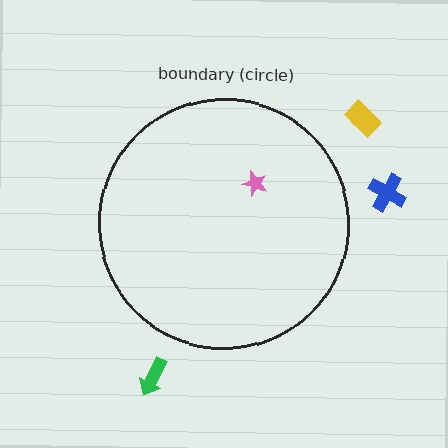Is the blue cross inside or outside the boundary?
Outside.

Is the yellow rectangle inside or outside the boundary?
Outside.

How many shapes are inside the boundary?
1 inside, 3 outside.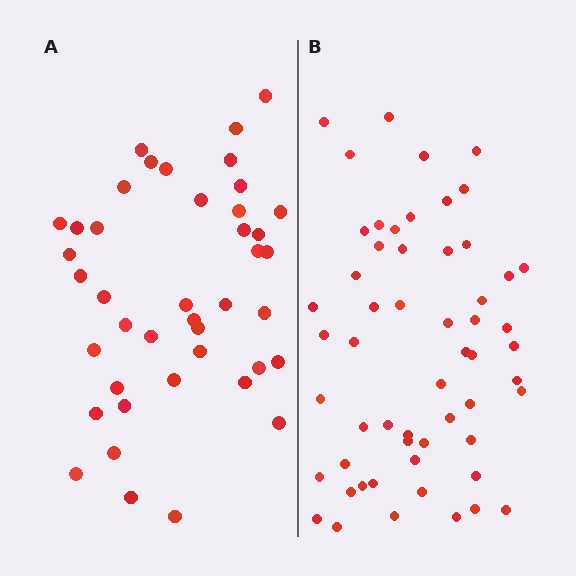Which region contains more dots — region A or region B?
Region B (the right region) has more dots.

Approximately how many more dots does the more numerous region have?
Region B has approximately 15 more dots than region A.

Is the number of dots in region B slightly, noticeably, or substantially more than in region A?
Region B has noticeably more, but not dramatically so. The ratio is roughly 1.3 to 1.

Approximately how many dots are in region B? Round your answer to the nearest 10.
About 60 dots. (The exact count is 56, which rounds to 60.)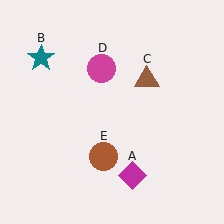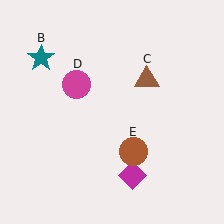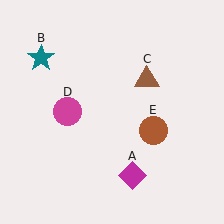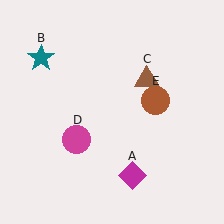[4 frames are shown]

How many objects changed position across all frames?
2 objects changed position: magenta circle (object D), brown circle (object E).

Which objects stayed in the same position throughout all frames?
Magenta diamond (object A) and teal star (object B) and brown triangle (object C) remained stationary.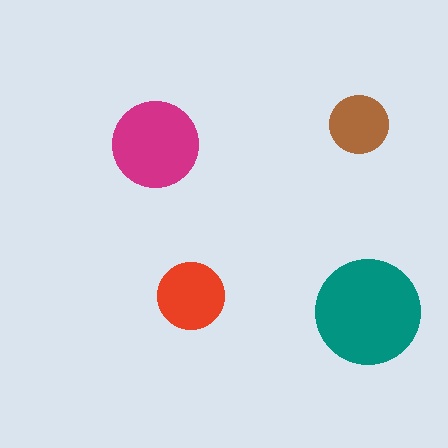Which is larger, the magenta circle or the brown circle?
The magenta one.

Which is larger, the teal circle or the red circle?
The teal one.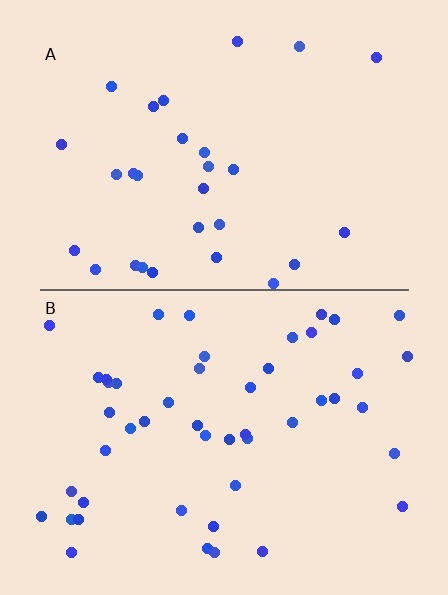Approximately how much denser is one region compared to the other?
Approximately 1.7× — region B over region A.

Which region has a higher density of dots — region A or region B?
B (the bottom).